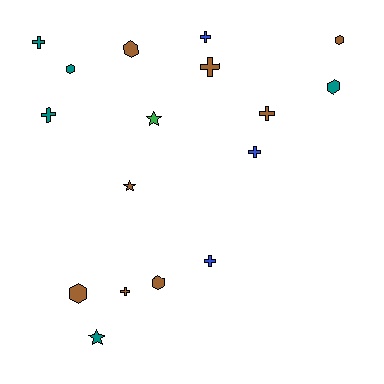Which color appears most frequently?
Brown, with 8 objects.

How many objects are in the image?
There are 17 objects.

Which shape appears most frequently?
Cross, with 8 objects.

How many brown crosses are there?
There are 3 brown crosses.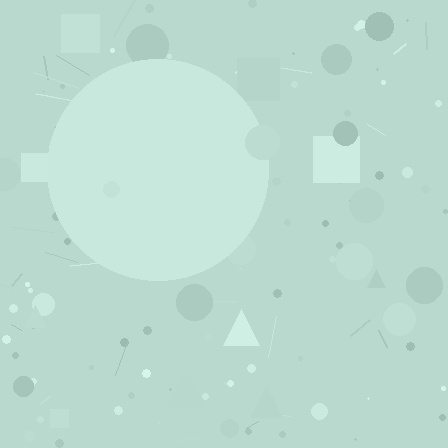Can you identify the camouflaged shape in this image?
The camouflaged shape is a circle.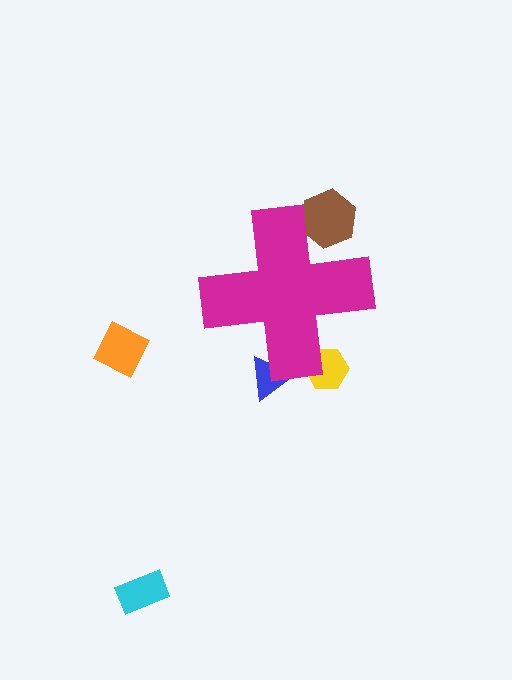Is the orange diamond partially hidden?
No, the orange diamond is fully visible.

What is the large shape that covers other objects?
A magenta cross.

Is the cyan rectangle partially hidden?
No, the cyan rectangle is fully visible.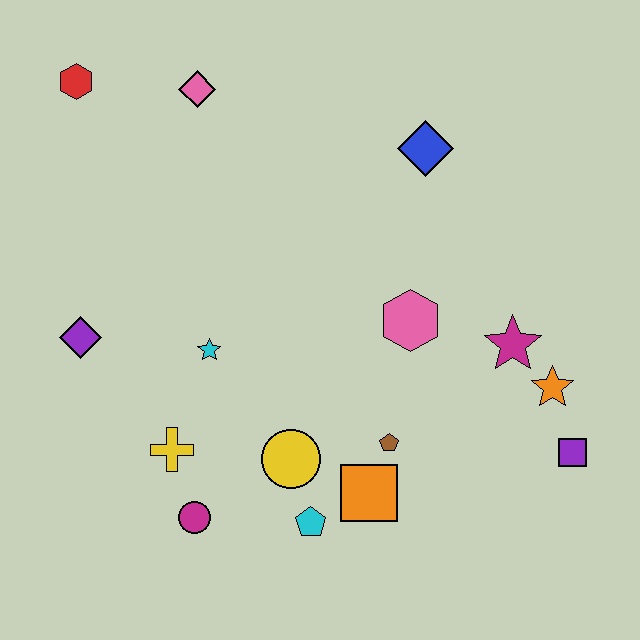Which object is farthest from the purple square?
The red hexagon is farthest from the purple square.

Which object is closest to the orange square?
The brown pentagon is closest to the orange square.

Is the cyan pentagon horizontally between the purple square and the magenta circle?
Yes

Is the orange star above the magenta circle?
Yes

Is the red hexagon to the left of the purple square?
Yes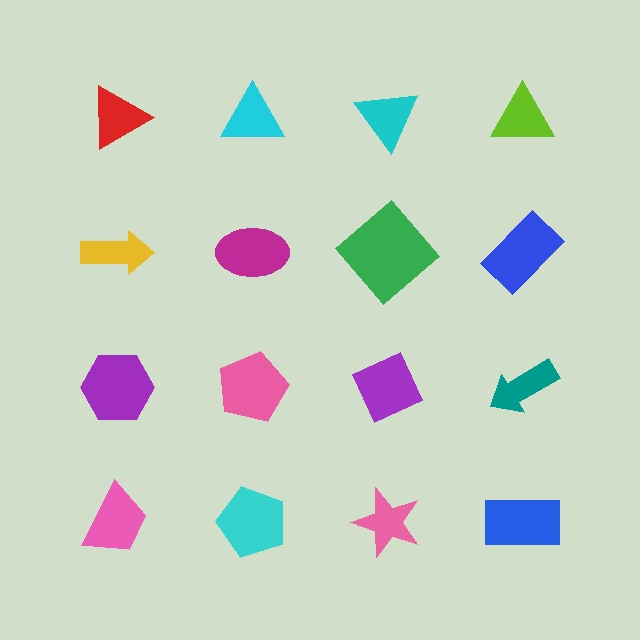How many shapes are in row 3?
4 shapes.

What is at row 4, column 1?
A pink trapezoid.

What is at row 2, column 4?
A blue rectangle.